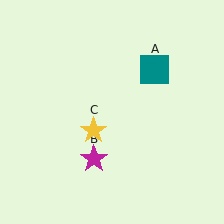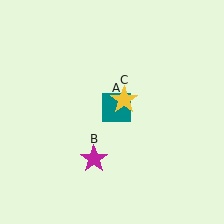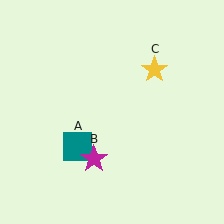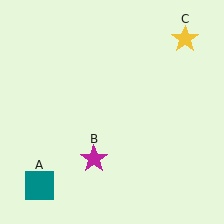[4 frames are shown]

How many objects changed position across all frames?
2 objects changed position: teal square (object A), yellow star (object C).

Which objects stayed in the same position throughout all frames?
Magenta star (object B) remained stationary.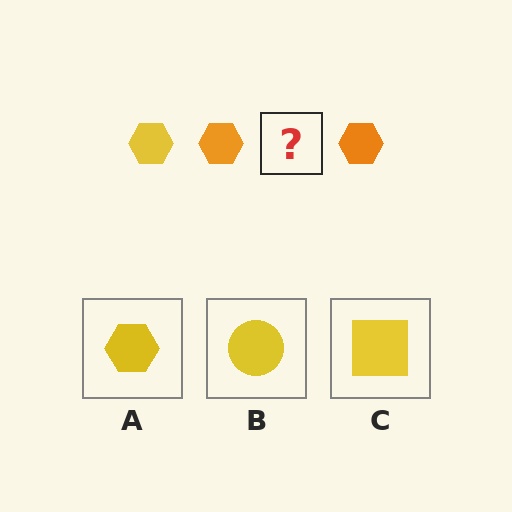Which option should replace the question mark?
Option A.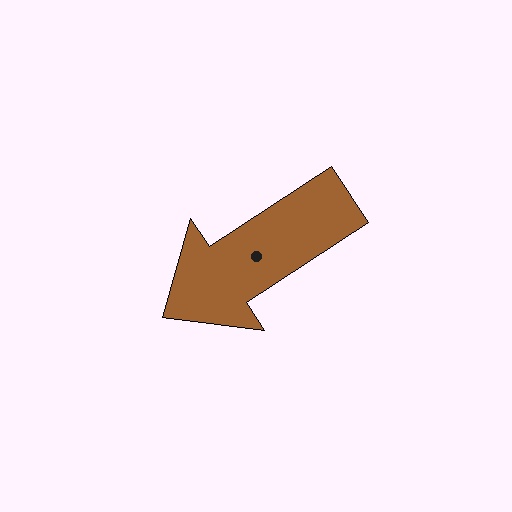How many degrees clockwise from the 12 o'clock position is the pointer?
Approximately 237 degrees.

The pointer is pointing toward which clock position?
Roughly 8 o'clock.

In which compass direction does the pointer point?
Southwest.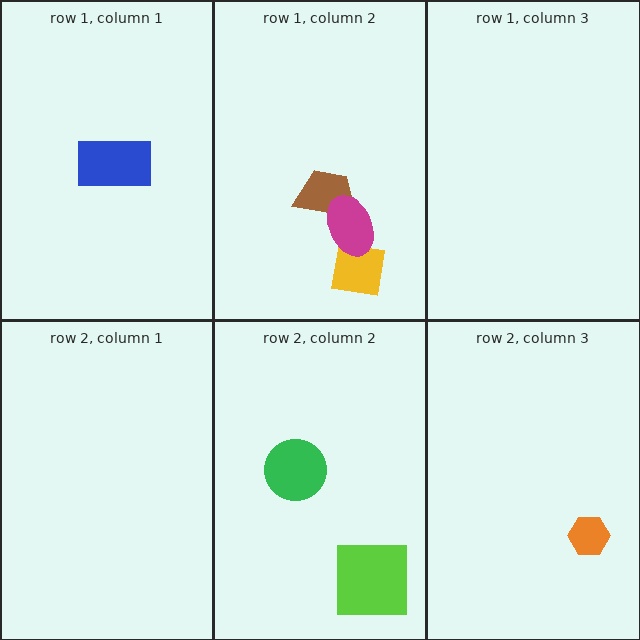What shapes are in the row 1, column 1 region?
The blue rectangle.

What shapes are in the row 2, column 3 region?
The orange hexagon.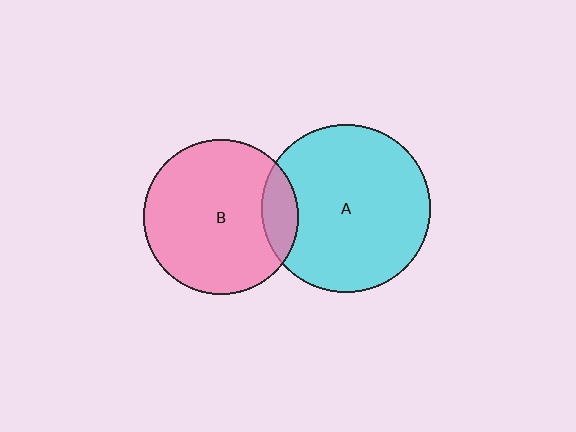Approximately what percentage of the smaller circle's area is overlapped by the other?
Approximately 15%.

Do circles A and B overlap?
Yes.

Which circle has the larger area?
Circle A (cyan).